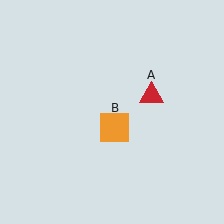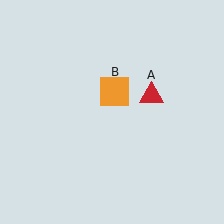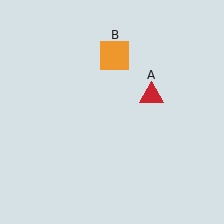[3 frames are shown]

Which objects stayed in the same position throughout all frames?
Red triangle (object A) remained stationary.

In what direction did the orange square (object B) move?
The orange square (object B) moved up.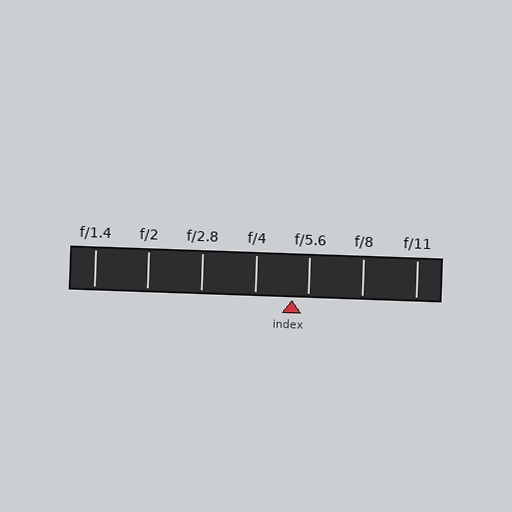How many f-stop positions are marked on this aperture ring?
There are 7 f-stop positions marked.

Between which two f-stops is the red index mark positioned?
The index mark is between f/4 and f/5.6.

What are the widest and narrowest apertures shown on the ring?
The widest aperture shown is f/1.4 and the narrowest is f/11.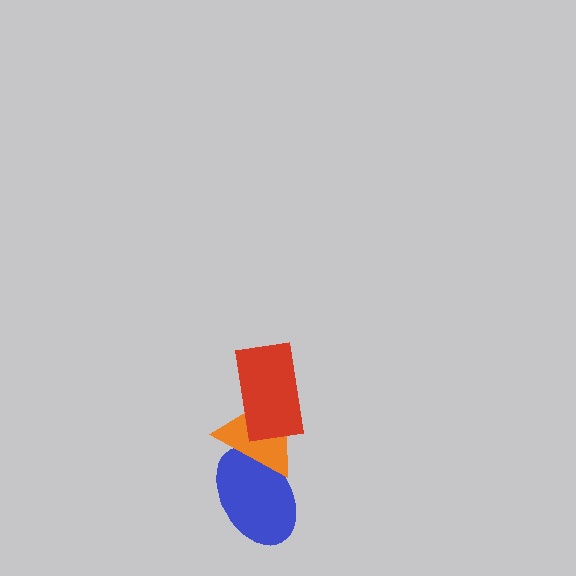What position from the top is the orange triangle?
The orange triangle is 2nd from the top.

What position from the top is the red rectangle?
The red rectangle is 1st from the top.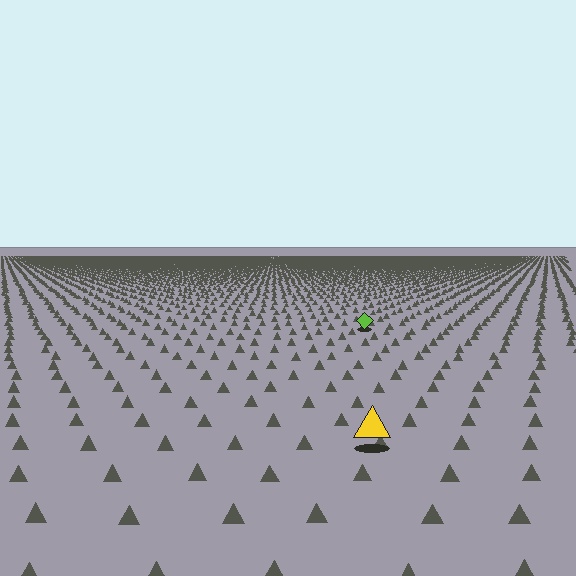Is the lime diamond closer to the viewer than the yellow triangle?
No. The yellow triangle is closer — you can tell from the texture gradient: the ground texture is coarser near it.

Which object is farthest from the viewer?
The lime diamond is farthest from the viewer. It appears smaller and the ground texture around it is denser.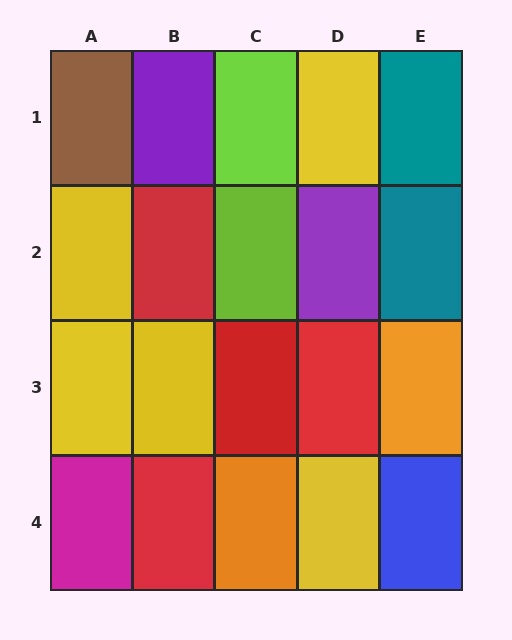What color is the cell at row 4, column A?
Magenta.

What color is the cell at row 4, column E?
Blue.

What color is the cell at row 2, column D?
Purple.